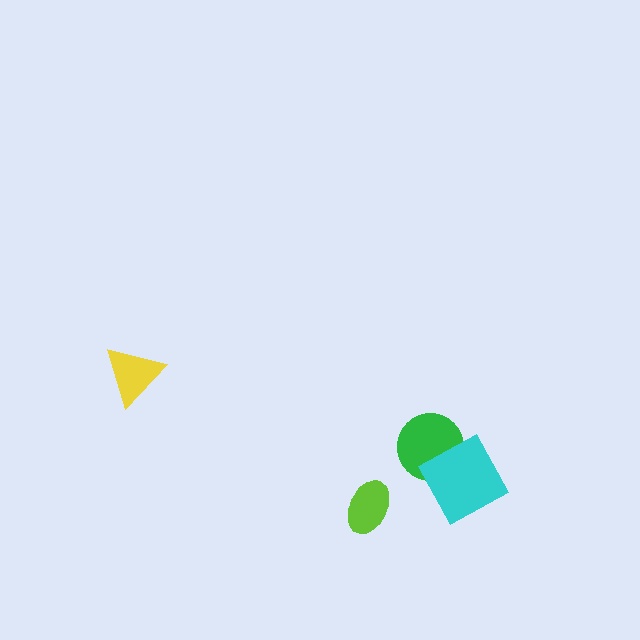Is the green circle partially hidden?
Yes, it is partially covered by another shape.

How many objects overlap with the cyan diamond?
1 object overlaps with the cyan diamond.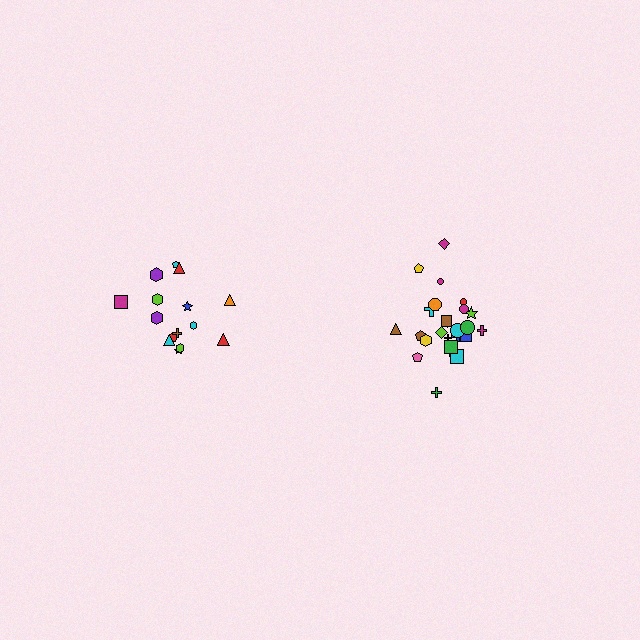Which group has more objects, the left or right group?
The right group.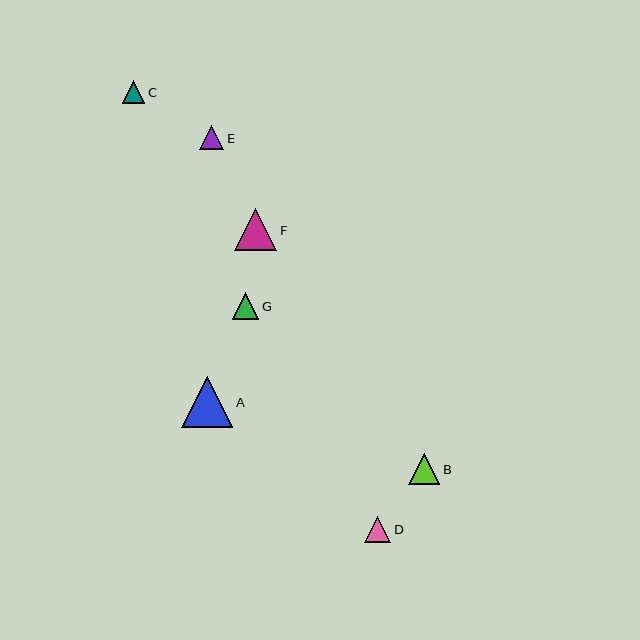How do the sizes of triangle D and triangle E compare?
Triangle D and triangle E are approximately the same size.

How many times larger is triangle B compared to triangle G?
Triangle B is approximately 1.2 times the size of triangle G.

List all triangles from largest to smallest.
From largest to smallest: A, F, B, G, D, E, C.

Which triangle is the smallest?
Triangle C is the smallest with a size of approximately 23 pixels.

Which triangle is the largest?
Triangle A is the largest with a size of approximately 51 pixels.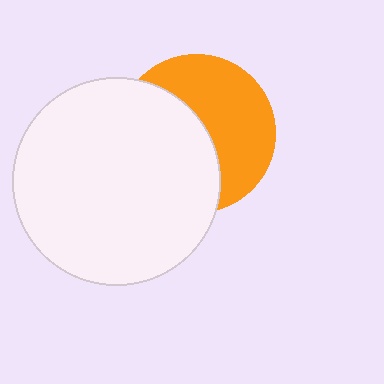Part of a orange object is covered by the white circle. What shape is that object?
It is a circle.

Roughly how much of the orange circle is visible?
About half of it is visible (roughly 50%).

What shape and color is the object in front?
The object in front is a white circle.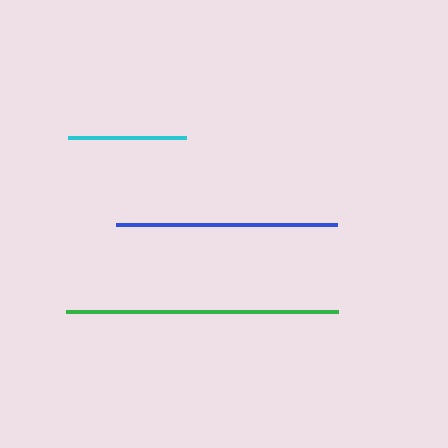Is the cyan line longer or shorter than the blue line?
The blue line is longer than the cyan line.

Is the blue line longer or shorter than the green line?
The green line is longer than the blue line.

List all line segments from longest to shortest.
From longest to shortest: green, blue, cyan.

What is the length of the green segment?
The green segment is approximately 271 pixels long.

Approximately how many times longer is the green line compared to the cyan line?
The green line is approximately 2.3 times the length of the cyan line.